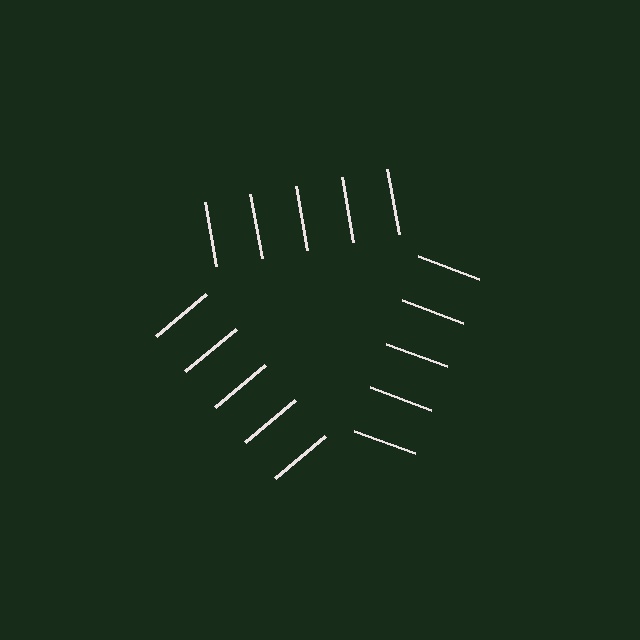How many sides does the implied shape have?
3 sides — the line-ends trace a triangle.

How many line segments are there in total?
15 — 5 along each of the 3 edges.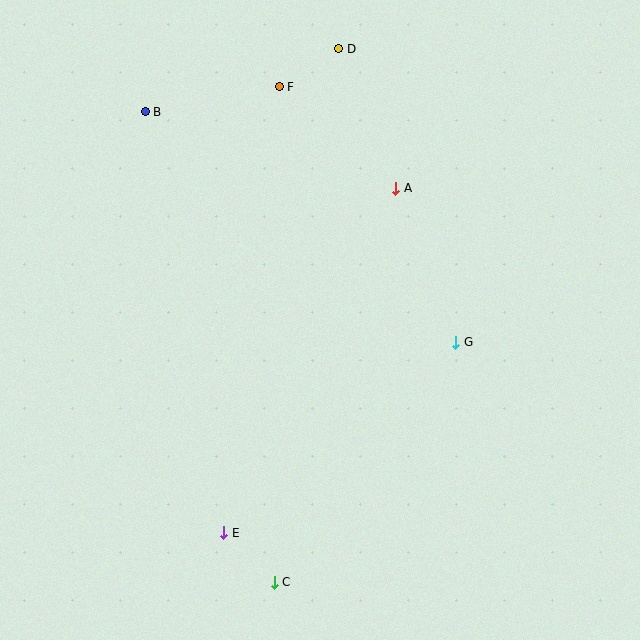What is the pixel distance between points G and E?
The distance between G and E is 300 pixels.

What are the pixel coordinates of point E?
Point E is at (224, 533).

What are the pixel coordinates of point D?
Point D is at (339, 49).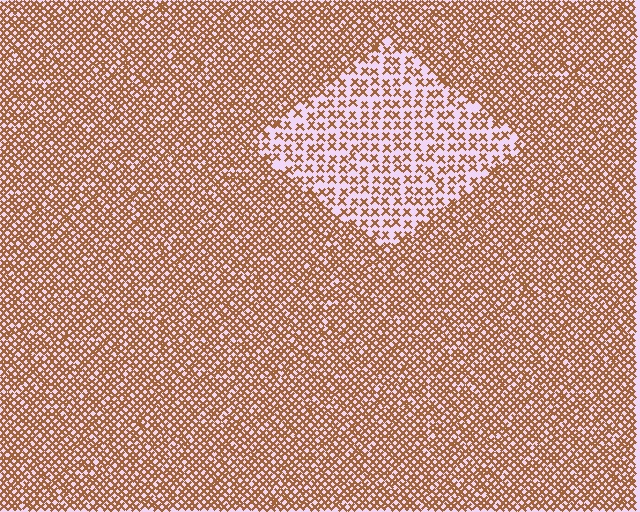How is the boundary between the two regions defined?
The boundary is defined by a change in element density (approximately 2.2x ratio). All elements are the same color, size, and shape.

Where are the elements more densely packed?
The elements are more densely packed outside the diamond boundary.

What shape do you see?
I see a diamond.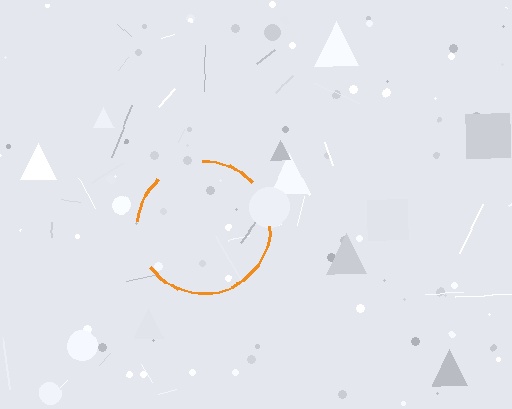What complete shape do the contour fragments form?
The contour fragments form a circle.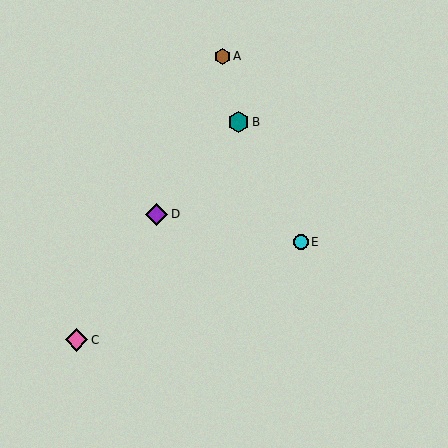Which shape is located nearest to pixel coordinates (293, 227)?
The cyan circle (labeled E) at (301, 242) is nearest to that location.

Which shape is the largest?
The pink diamond (labeled C) is the largest.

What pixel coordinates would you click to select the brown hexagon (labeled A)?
Click at (223, 56) to select the brown hexagon A.